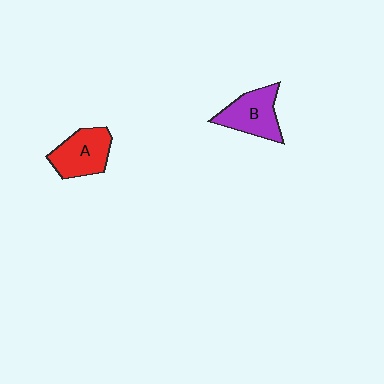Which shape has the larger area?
Shape A (red).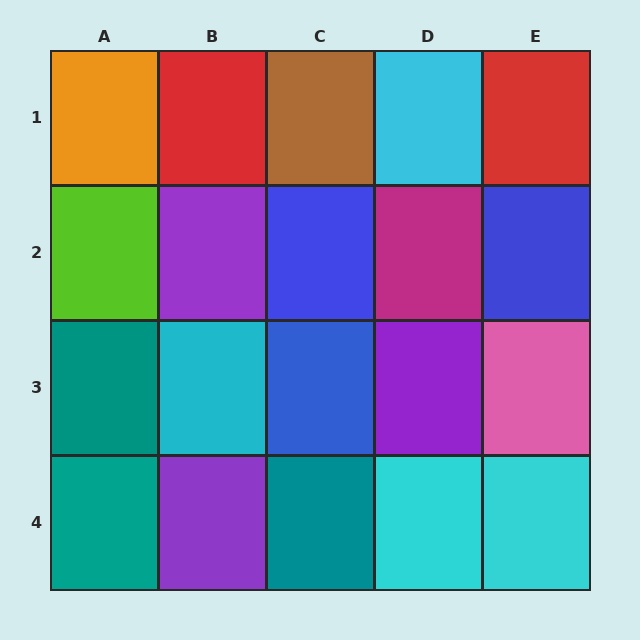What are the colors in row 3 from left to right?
Teal, cyan, blue, purple, pink.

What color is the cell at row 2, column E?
Blue.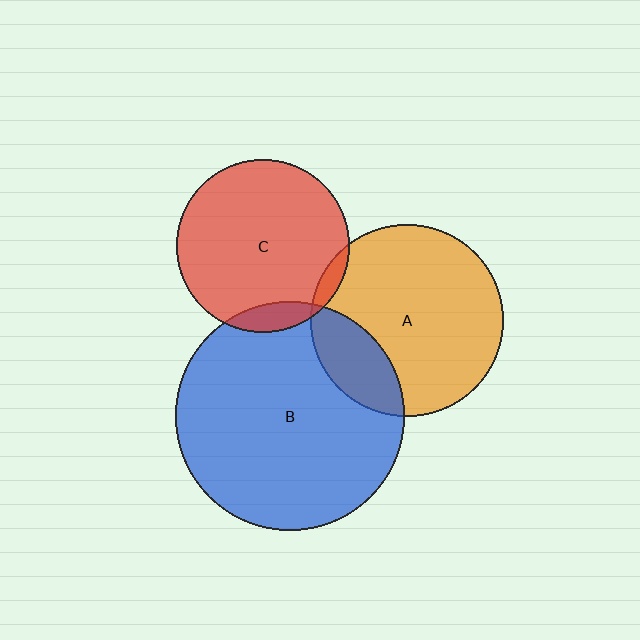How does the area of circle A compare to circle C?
Approximately 1.2 times.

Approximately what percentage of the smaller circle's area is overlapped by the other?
Approximately 10%.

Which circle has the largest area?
Circle B (blue).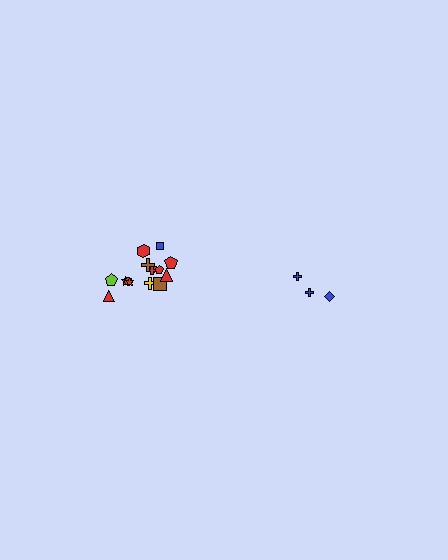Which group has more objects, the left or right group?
The left group.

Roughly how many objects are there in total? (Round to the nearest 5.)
Roughly 20 objects in total.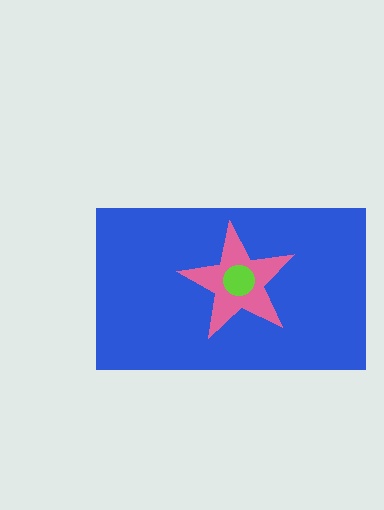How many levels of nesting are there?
3.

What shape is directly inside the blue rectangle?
The pink star.